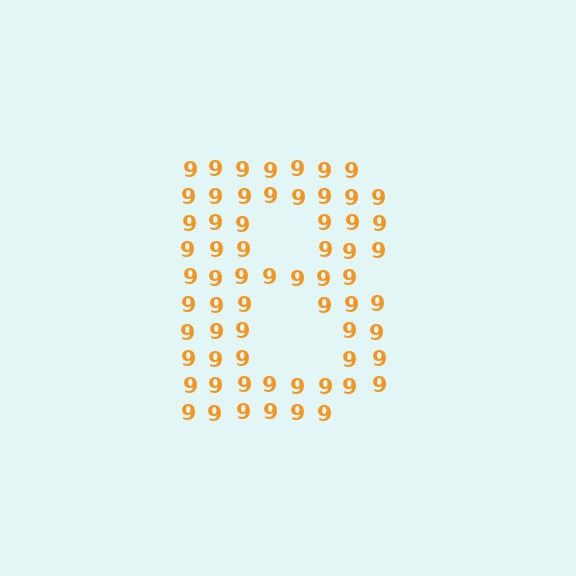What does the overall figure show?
The overall figure shows the letter B.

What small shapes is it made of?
It is made of small digit 9's.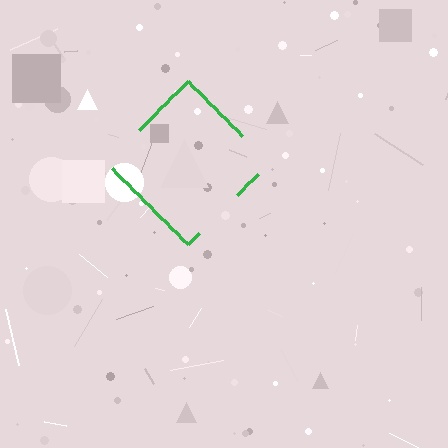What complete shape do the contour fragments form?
The contour fragments form a diamond.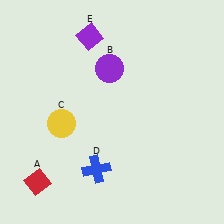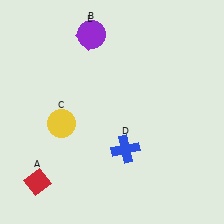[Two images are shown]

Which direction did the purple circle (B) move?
The purple circle (B) moved up.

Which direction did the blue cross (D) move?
The blue cross (D) moved right.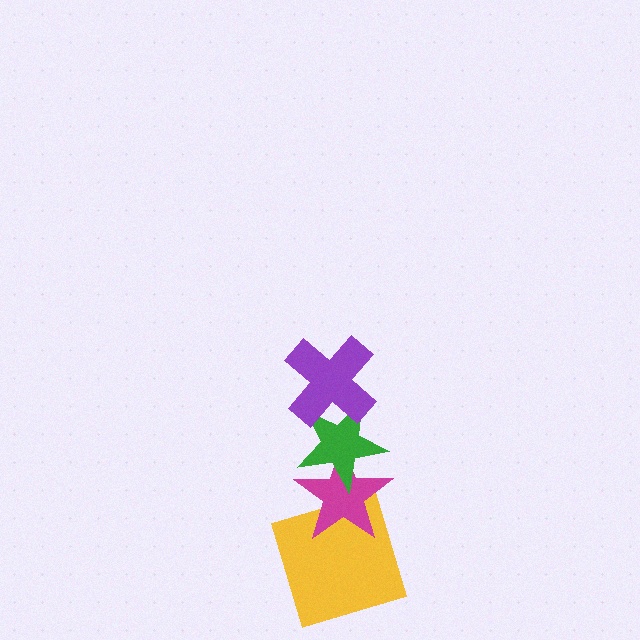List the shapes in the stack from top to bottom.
From top to bottom: the purple cross, the green star, the magenta star, the yellow square.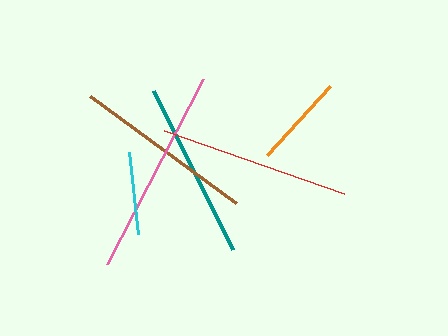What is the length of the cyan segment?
The cyan segment is approximately 82 pixels long.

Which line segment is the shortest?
The cyan line is the shortest at approximately 82 pixels.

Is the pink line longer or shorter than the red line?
The pink line is longer than the red line.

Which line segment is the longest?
The pink line is the longest at approximately 208 pixels.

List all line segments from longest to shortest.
From longest to shortest: pink, red, brown, teal, orange, cyan.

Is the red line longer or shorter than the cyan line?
The red line is longer than the cyan line.